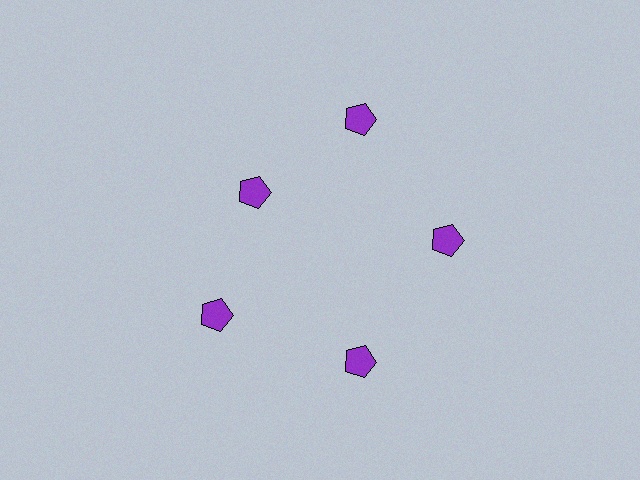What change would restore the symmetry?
The symmetry would be restored by moving it outward, back onto the ring so that all 5 pentagons sit at equal angles and equal distance from the center.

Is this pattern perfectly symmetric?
No. The 5 purple pentagons are arranged in a ring, but one element near the 10 o'clock position is pulled inward toward the center, breaking the 5-fold rotational symmetry.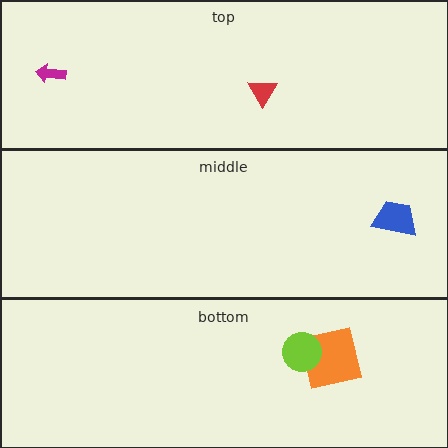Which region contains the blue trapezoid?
The middle region.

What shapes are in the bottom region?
The orange square, the lime circle.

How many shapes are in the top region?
2.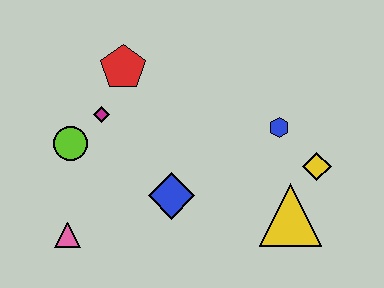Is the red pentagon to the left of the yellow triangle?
Yes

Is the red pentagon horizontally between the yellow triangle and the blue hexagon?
No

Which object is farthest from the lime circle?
The yellow diamond is farthest from the lime circle.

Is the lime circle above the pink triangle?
Yes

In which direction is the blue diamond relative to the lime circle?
The blue diamond is to the right of the lime circle.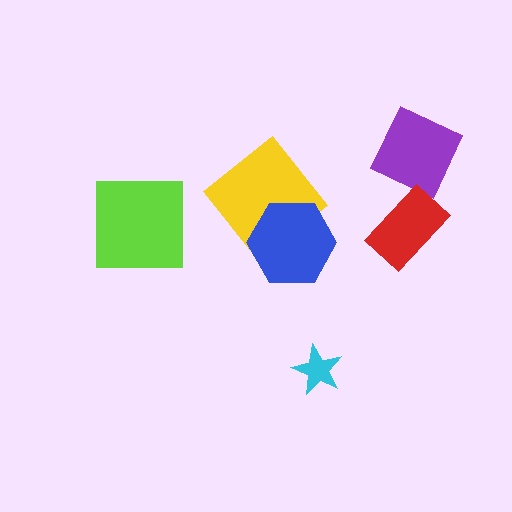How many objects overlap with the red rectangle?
0 objects overlap with the red rectangle.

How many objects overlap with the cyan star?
0 objects overlap with the cyan star.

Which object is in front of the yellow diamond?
The blue hexagon is in front of the yellow diamond.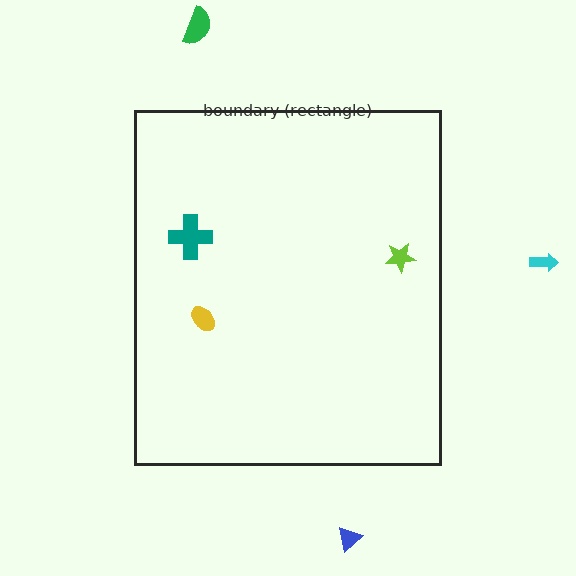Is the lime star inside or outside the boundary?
Inside.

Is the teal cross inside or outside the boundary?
Inside.